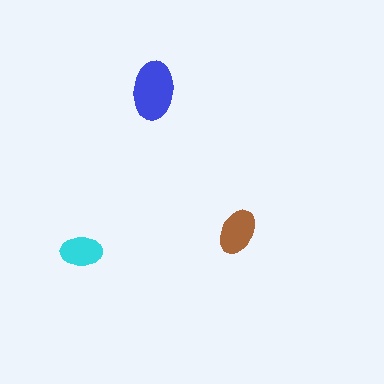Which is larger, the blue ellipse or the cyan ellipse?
The blue one.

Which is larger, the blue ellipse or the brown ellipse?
The blue one.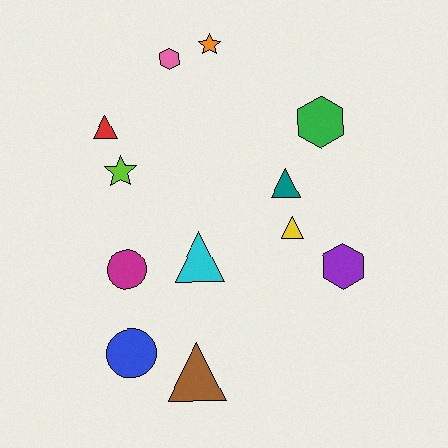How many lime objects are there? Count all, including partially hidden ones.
There is 1 lime object.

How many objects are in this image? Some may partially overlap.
There are 12 objects.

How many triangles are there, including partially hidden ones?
There are 5 triangles.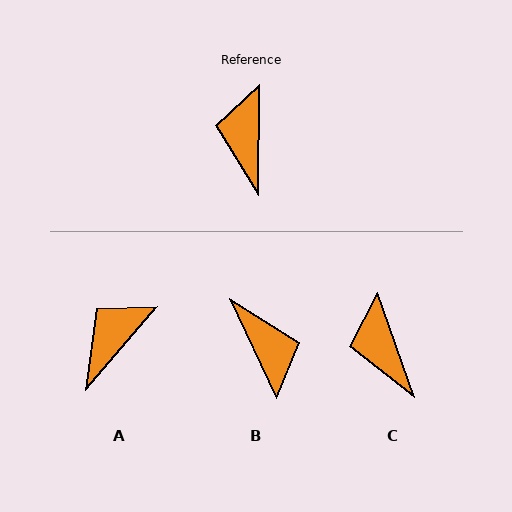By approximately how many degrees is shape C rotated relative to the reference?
Approximately 20 degrees counter-clockwise.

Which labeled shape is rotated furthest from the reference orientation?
B, about 154 degrees away.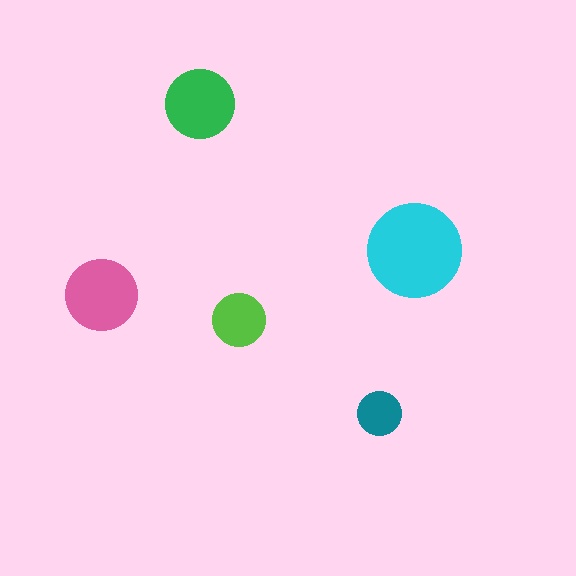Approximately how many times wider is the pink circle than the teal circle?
About 1.5 times wider.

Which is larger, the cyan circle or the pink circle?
The cyan one.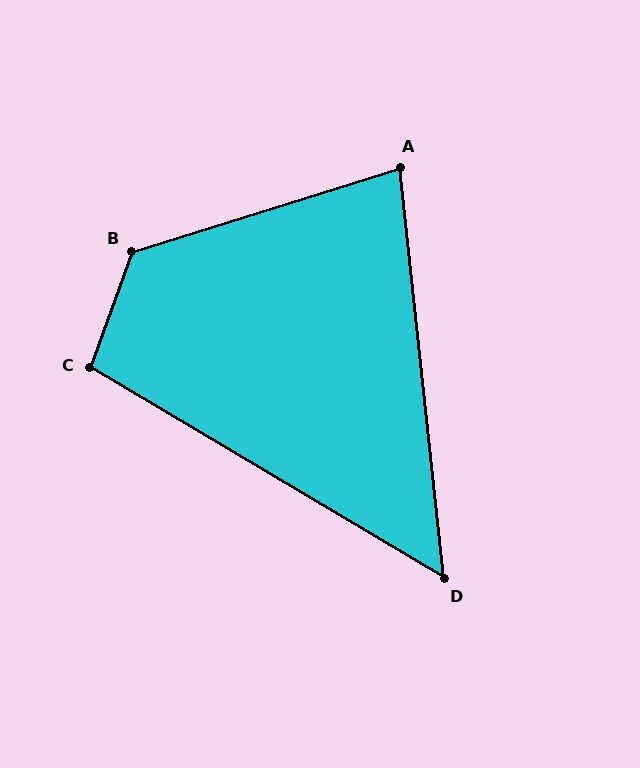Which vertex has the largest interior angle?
B, at approximately 127 degrees.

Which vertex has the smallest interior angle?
D, at approximately 53 degrees.